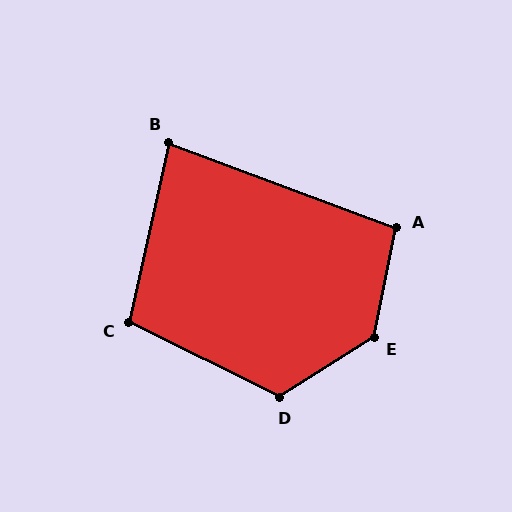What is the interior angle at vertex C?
Approximately 104 degrees (obtuse).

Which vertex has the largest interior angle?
E, at approximately 134 degrees.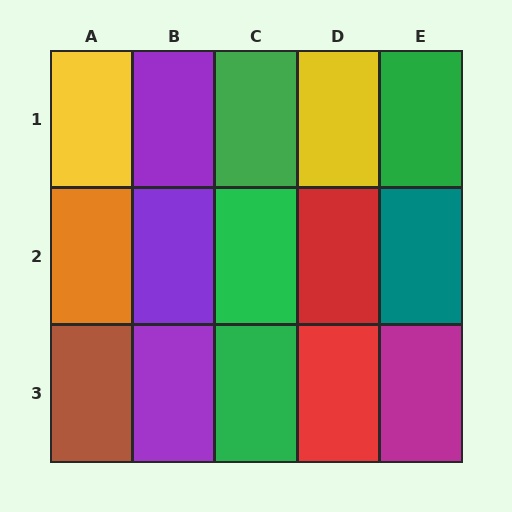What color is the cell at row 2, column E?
Teal.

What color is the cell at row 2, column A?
Orange.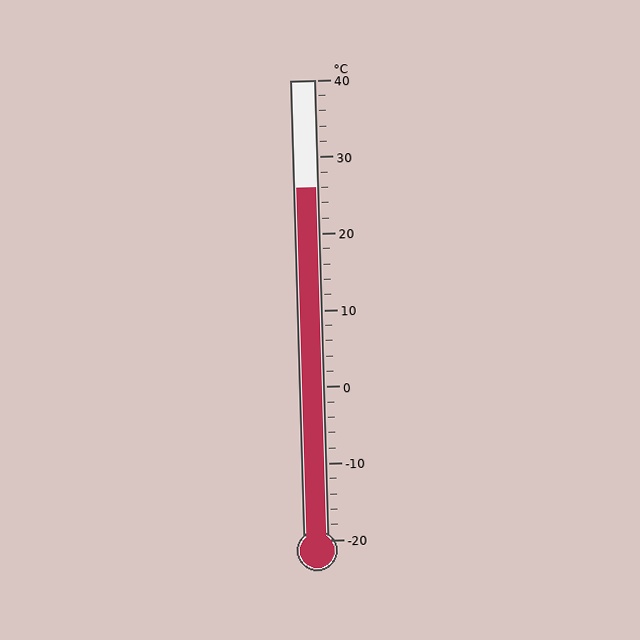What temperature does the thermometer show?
The thermometer shows approximately 26°C.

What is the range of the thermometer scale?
The thermometer scale ranges from -20°C to 40°C.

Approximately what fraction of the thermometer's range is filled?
The thermometer is filled to approximately 75% of its range.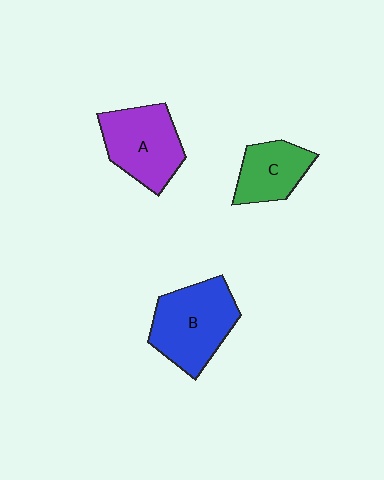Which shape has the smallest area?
Shape C (green).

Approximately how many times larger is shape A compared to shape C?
Approximately 1.4 times.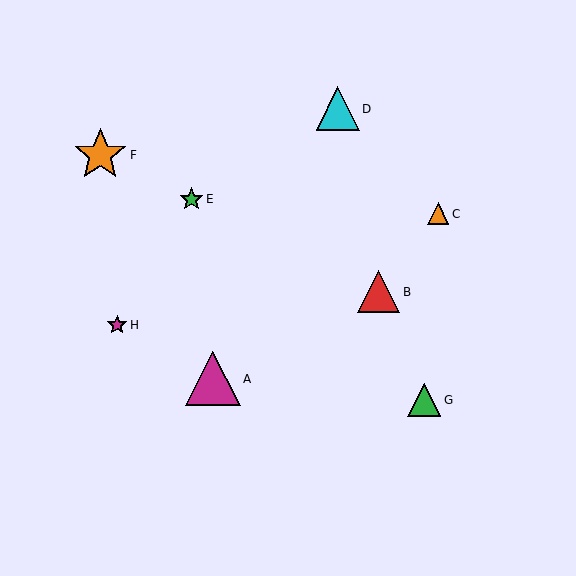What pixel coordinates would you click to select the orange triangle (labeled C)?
Click at (438, 214) to select the orange triangle C.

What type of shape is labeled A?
Shape A is a magenta triangle.